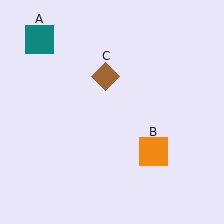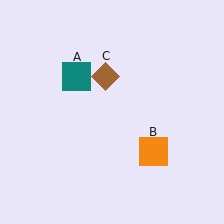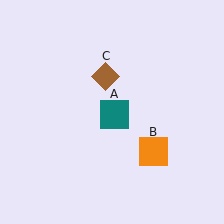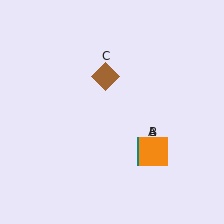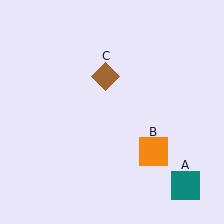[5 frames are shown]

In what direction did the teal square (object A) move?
The teal square (object A) moved down and to the right.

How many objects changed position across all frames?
1 object changed position: teal square (object A).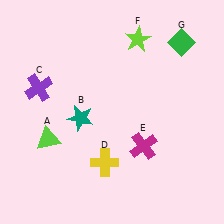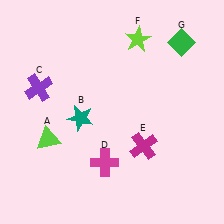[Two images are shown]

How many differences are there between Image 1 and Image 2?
There is 1 difference between the two images.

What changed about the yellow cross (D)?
In Image 1, D is yellow. In Image 2, it changed to magenta.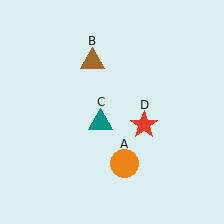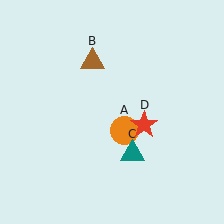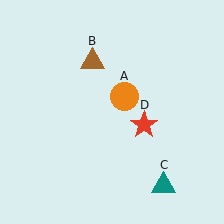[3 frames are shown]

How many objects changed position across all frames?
2 objects changed position: orange circle (object A), teal triangle (object C).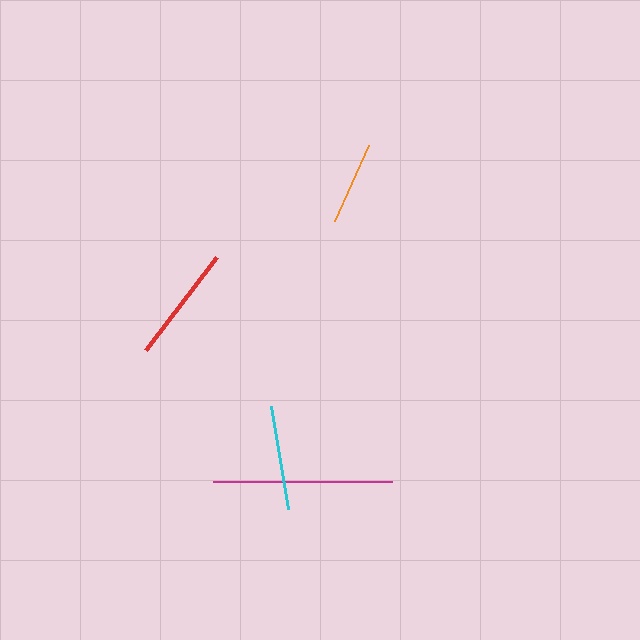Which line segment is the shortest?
The orange line is the shortest at approximately 83 pixels.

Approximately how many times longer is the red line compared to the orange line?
The red line is approximately 1.4 times the length of the orange line.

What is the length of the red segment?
The red segment is approximately 118 pixels long.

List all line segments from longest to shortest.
From longest to shortest: magenta, red, cyan, orange.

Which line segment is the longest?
The magenta line is the longest at approximately 179 pixels.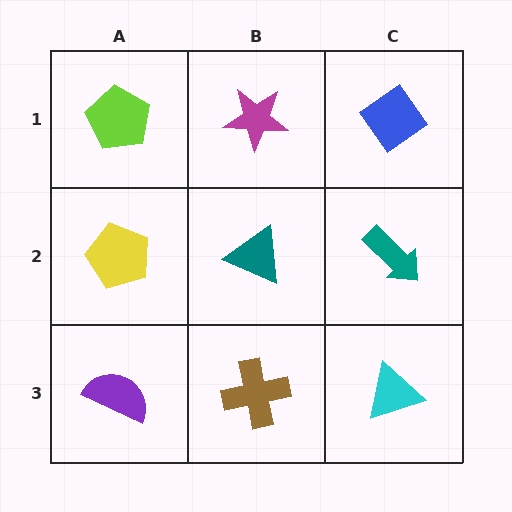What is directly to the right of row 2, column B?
A teal arrow.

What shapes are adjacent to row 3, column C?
A teal arrow (row 2, column C), a brown cross (row 3, column B).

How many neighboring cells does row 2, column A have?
3.